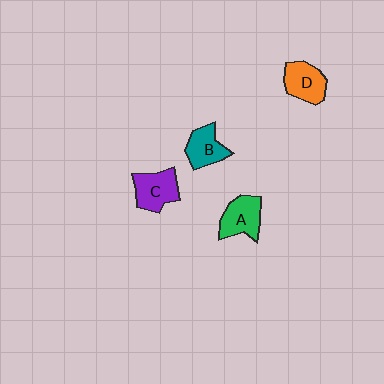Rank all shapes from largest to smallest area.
From largest to smallest: C (purple), A (green), D (orange), B (teal).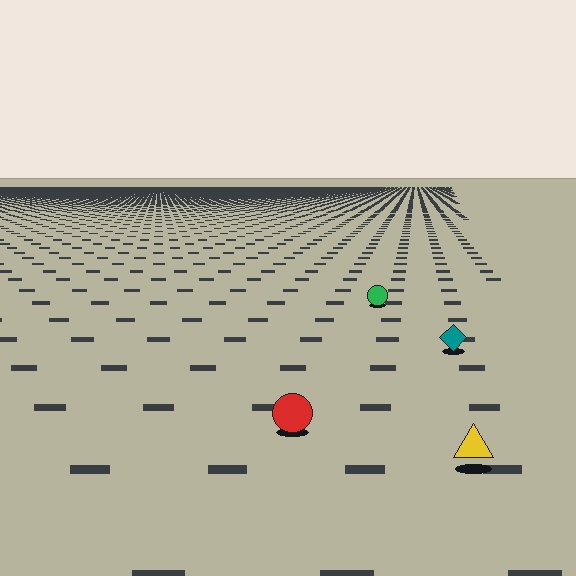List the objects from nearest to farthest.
From nearest to farthest: the yellow triangle, the red circle, the teal diamond, the green circle.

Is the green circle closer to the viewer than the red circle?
No. The red circle is closer — you can tell from the texture gradient: the ground texture is coarser near it.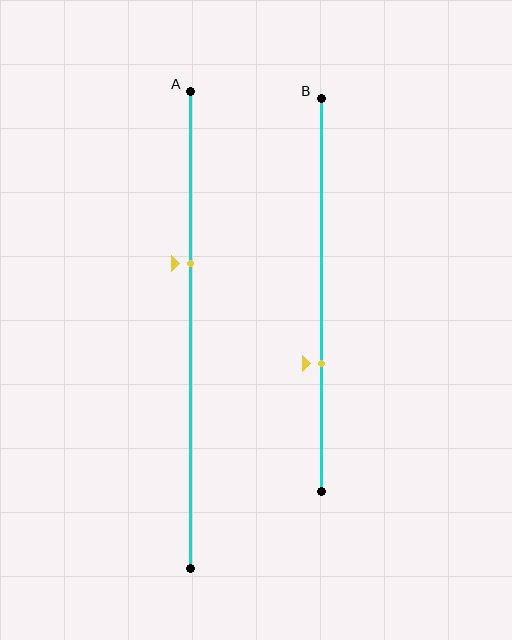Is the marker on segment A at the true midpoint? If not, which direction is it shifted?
No, the marker on segment A is shifted upward by about 14% of the segment length.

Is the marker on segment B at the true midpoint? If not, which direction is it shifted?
No, the marker on segment B is shifted downward by about 17% of the segment length.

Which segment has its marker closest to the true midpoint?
Segment A has its marker closest to the true midpoint.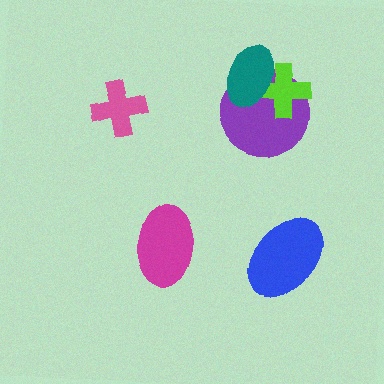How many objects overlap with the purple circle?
2 objects overlap with the purple circle.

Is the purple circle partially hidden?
Yes, it is partially covered by another shape.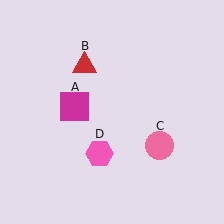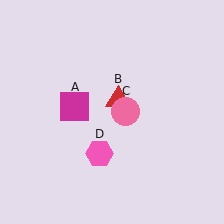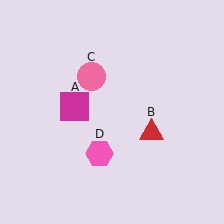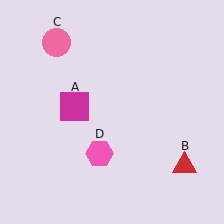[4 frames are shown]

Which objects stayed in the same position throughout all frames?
Magenta square (object A) and pink hexagon (object D) remained stationary.